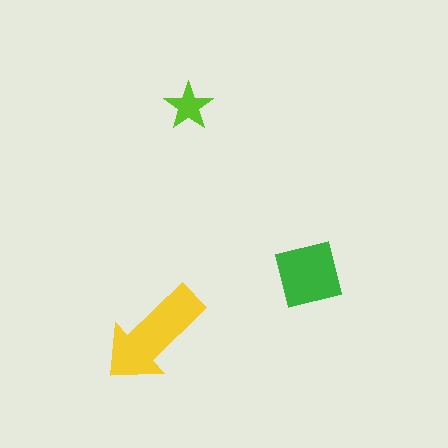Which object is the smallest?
The lime star.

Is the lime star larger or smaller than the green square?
Smaller.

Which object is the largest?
The yellow arrow.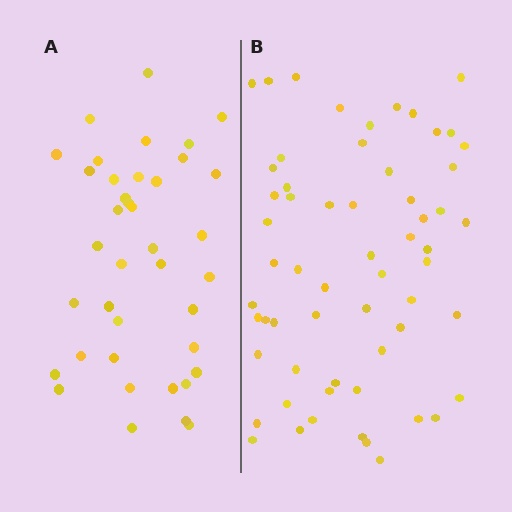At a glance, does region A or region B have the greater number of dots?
Region B (the right region) has more dots.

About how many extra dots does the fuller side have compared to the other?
Region B has approximately 20 more dots than region A.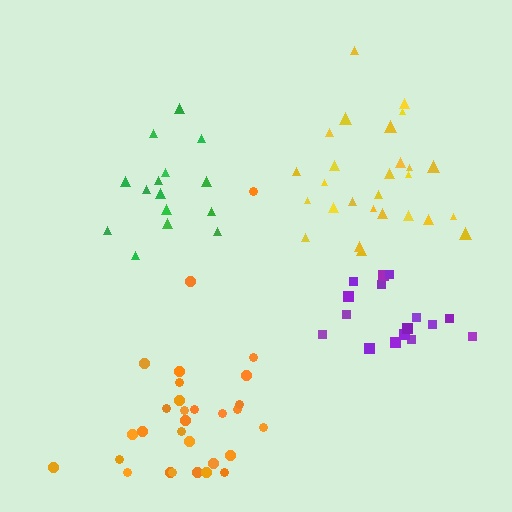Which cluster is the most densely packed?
Orange.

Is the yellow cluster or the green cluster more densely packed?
Yellow.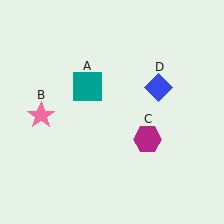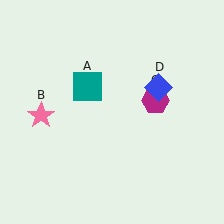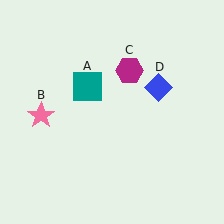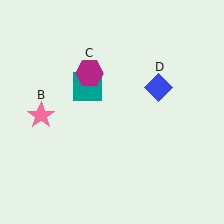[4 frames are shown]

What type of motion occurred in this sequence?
The magenta hexagon (object C) rotated counterclockwise around the center of the scene.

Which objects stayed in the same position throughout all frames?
Teal square (object A) and pink star (object B) and blue diamond (object D) remained stationary.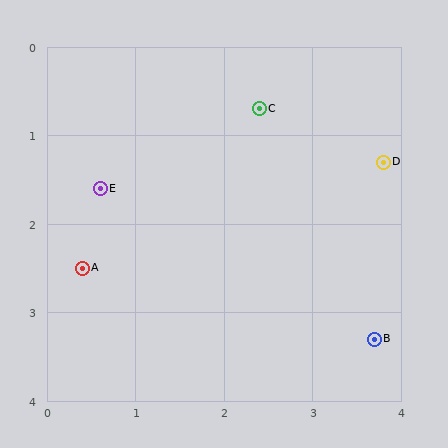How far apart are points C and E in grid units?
Points C and E are about 2.0 grid units apart.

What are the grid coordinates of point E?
Point E is at approximately (0.6, 1.6).